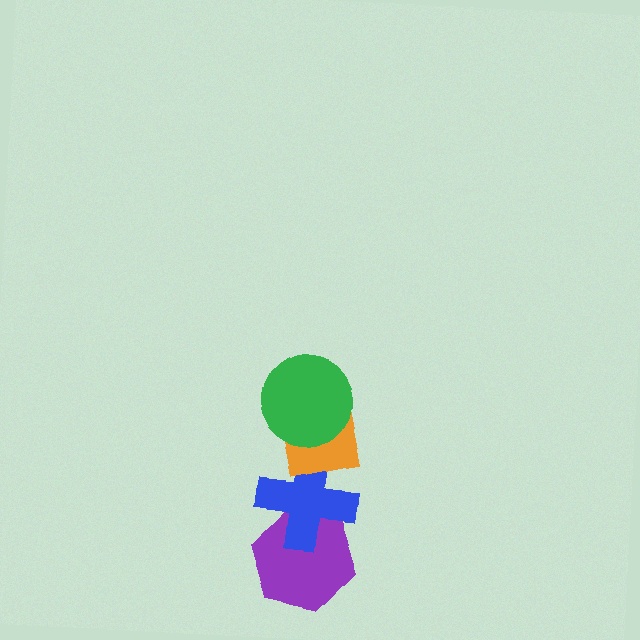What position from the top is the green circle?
The green circle is 1st from the top.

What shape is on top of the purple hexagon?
The blue cross is on top of the purple hexagon.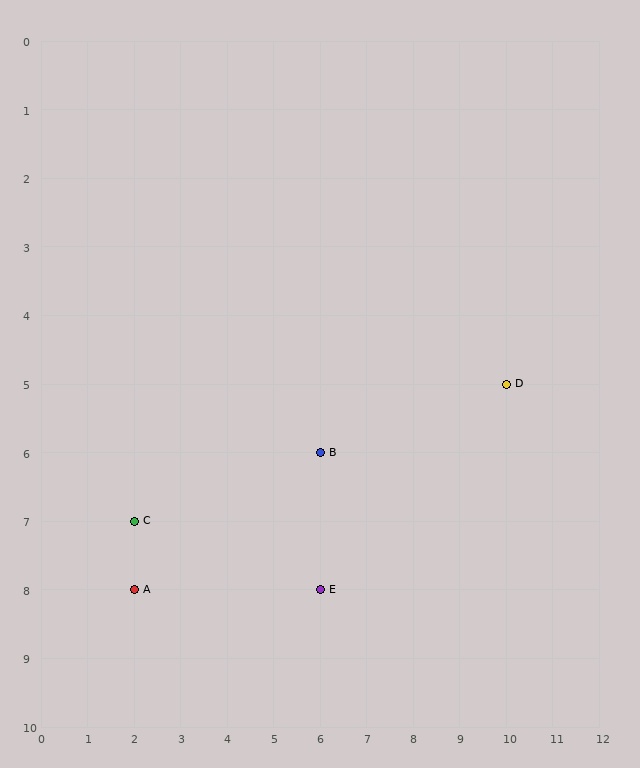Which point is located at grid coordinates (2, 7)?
Point C is at (2, 7).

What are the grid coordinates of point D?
Point D is at grid coordinates (10, 5).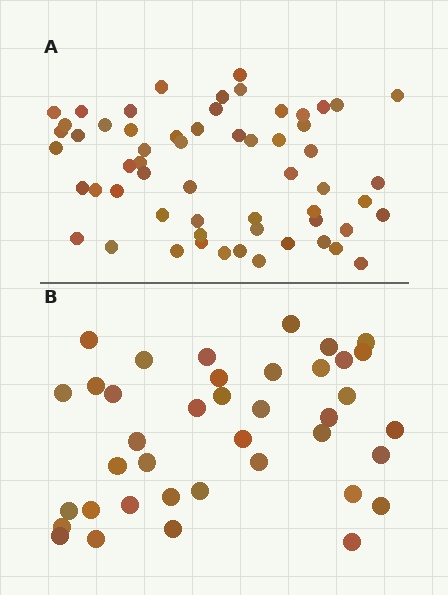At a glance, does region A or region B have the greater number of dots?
Region A (the top region) has more dots.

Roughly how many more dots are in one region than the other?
Region A has approximately 20 more dots than region B.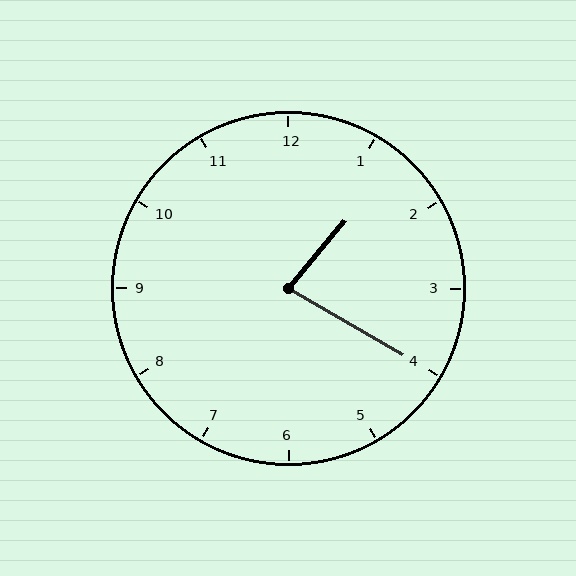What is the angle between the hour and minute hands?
Approximately 80 degrees.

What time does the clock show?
1:20.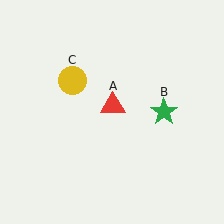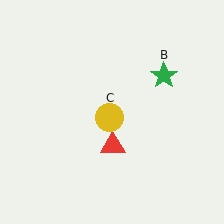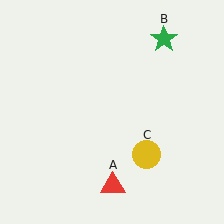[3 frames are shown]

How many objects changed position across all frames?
3 objects changed position: red triangle (object A), green star (object B), yellow circle (object C).